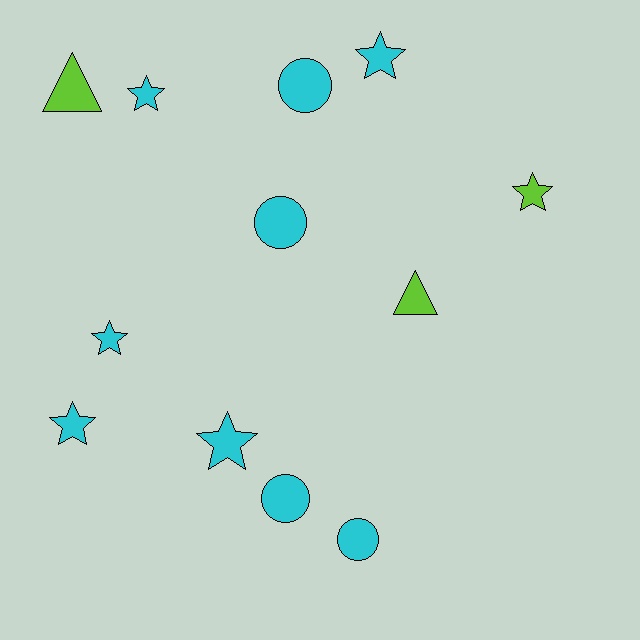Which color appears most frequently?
Cyan, with 9 objects.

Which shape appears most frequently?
Star, with 6 objects.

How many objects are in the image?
There are 12 objects.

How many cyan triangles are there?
There are no cyan triangles.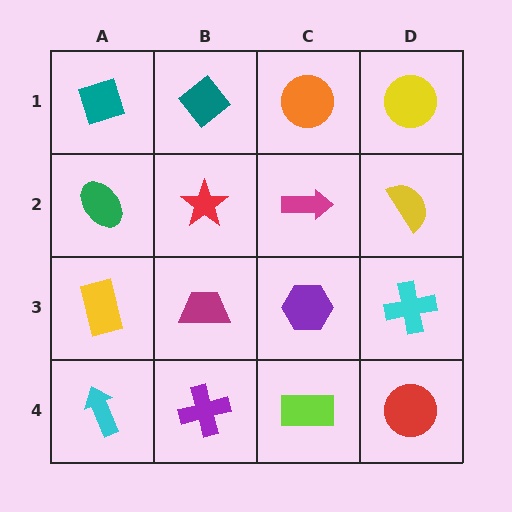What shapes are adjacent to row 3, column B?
A red star (row 2, column B), a purple cross (row 4, column B), a yellow rectangle (row 3, column A), a purple hexagon (row 3, column C).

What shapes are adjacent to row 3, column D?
A yellow semicircle (row 2, column D), a red circle (row 4, column D), a purple hexagon (row 3, column C).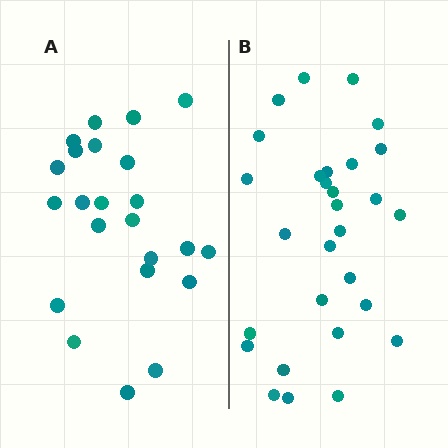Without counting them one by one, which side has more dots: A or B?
Region B (the right region) has more dots.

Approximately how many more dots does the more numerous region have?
Region B has about 6 more dots than region A.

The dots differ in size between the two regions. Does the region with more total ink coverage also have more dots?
No. Region A has more total ink coverage because its dots are larger, but region B actually contains more individual dots. Total area can be misleading — the number of items is what matters here.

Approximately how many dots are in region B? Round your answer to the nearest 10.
About 30 dots. (The exact count is 29, which rounds to 30.)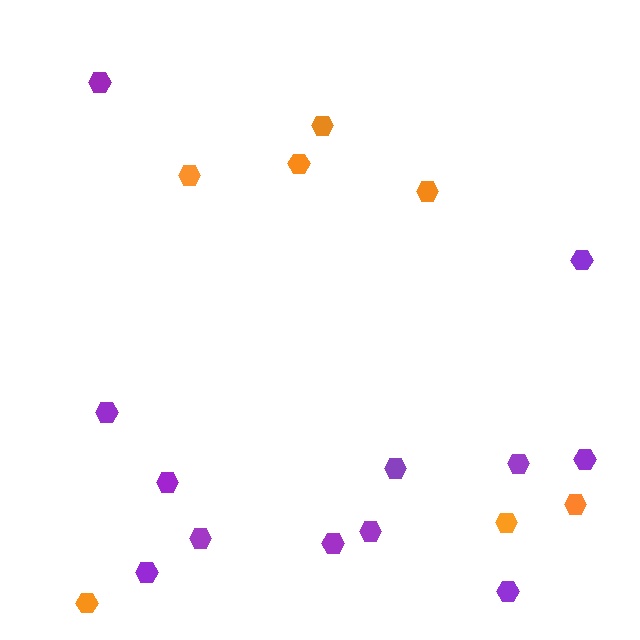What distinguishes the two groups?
There are 2 groups: one group of orange hexagons (7) and one group of purple hexagons (12).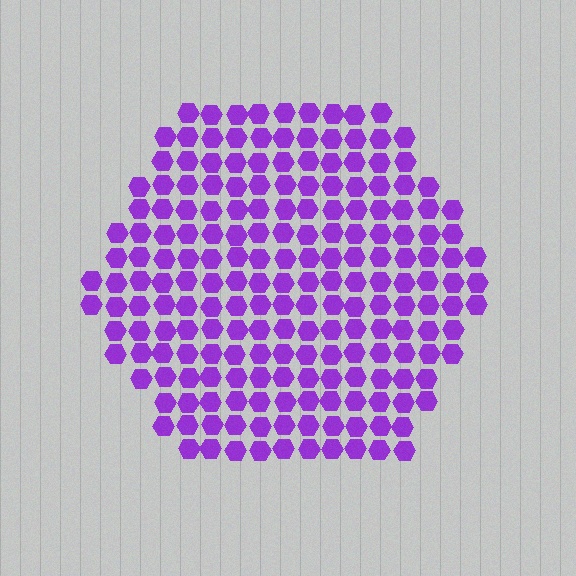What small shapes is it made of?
It is made of small hexagons.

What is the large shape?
The large shape is a hexagon.